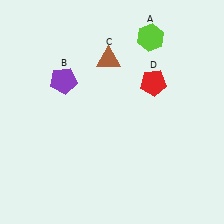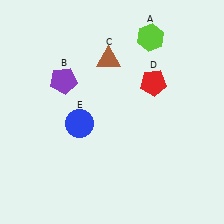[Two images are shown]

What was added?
A blue circle (E) was added in Image 2.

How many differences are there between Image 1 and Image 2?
There is 1 difference between the two images.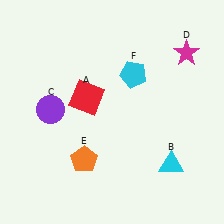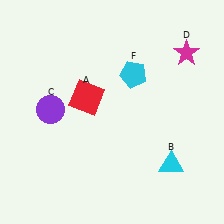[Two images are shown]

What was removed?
The orange pentagon (E) was removed in Image 2.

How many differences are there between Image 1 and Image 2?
There is 1 difference between the two images.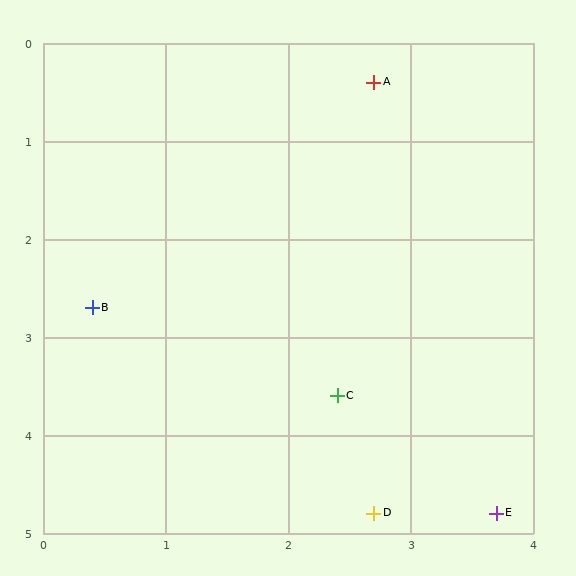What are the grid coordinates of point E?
Point E is at approximately (3.7, 4.8).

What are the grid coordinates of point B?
Point B is at approximately (0.4, 2.7).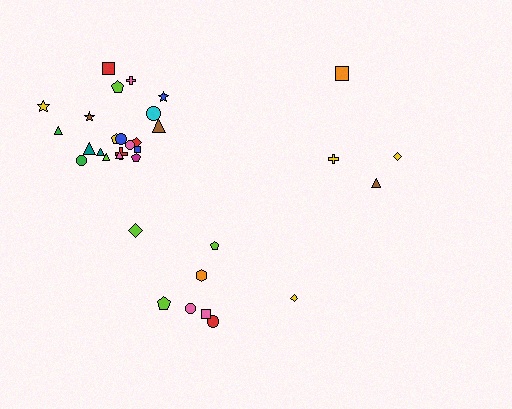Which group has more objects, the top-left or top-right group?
The top-left group.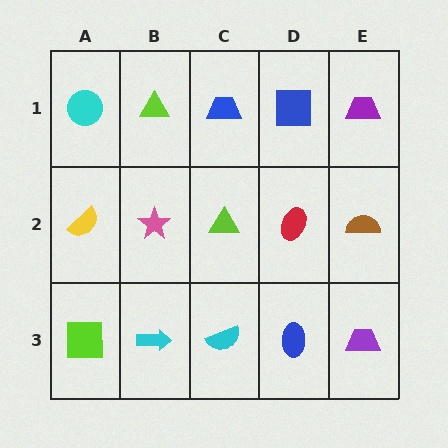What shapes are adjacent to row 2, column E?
A purple trapezoid (row 1, column E), a purple trapezoid (row 3, column E), a red ellipse (row 2, column D).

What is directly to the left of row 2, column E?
A red ellipse.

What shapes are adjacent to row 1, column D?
A red ellipse (row 2, column D), a blue trapezoid (row 1, column C), a purple trapezoid (row 1, column E).